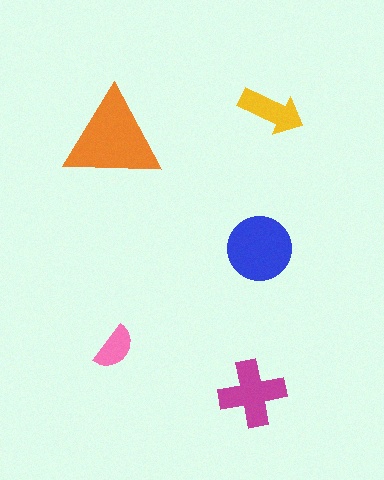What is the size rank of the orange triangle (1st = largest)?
1st.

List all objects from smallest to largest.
The pink semicircle, the yellow arrow, the magenta cross, the blue circle, the orange triangle.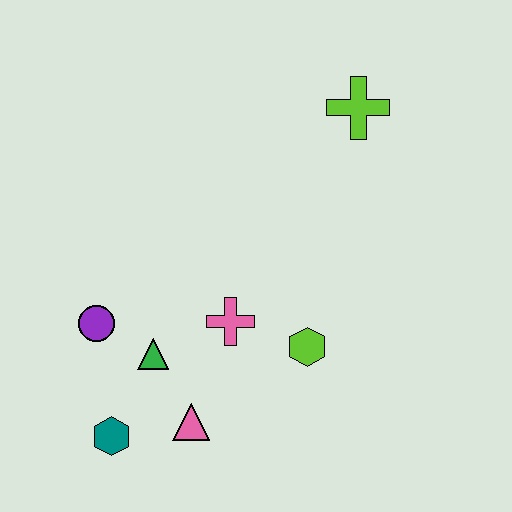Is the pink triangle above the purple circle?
No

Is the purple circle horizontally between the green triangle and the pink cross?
No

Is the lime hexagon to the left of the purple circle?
No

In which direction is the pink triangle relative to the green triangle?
The pink triangle is below the green triangle.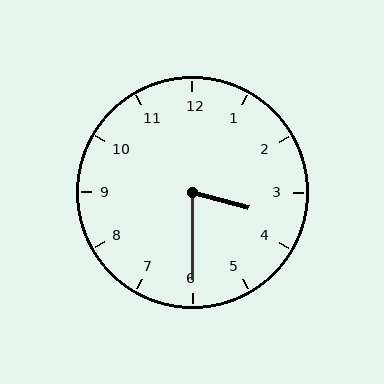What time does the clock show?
3:30.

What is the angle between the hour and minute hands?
Approximately 75 degrees.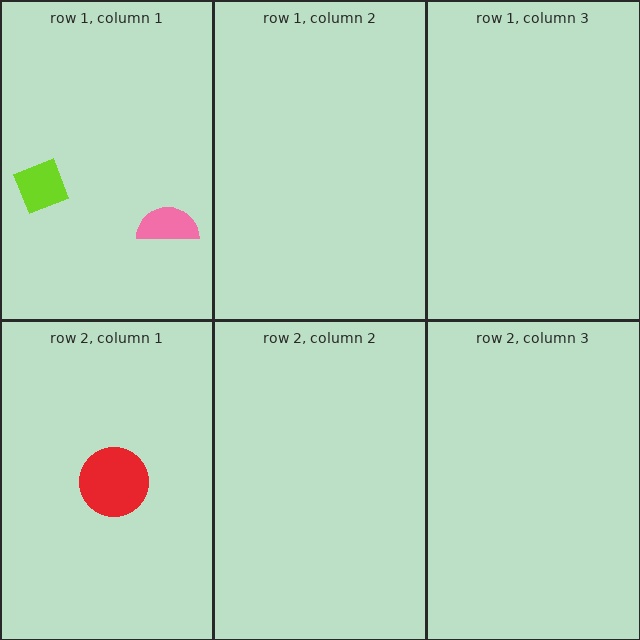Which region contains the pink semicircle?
The row 1, column 1 region.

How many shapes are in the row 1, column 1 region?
2.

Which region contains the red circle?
The row 2, column 1 region.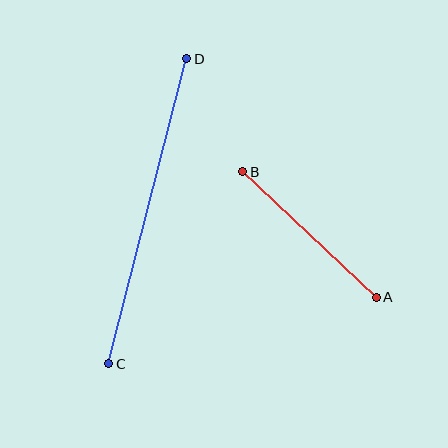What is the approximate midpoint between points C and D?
The midpoint is at approximately (148, 211) pixels.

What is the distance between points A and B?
The distance is approximately 183 pixels.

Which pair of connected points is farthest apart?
Points C and D are farthest apart.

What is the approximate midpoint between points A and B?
The midpoint is at approximately (309, 235) pixels.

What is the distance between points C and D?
The distance is approximately 315 pixels.